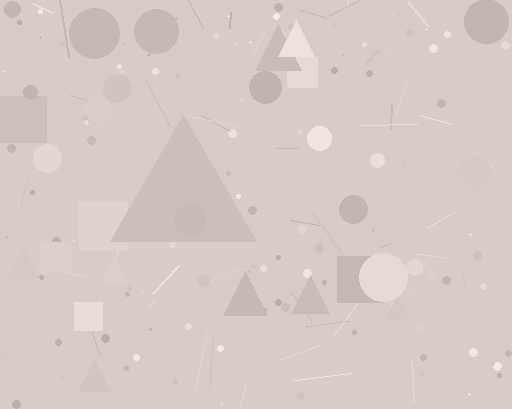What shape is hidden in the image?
A triangle is hidden in the image.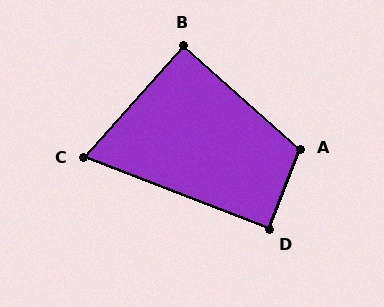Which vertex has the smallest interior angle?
C, at approximately 70 degrees.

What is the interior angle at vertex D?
Approximately 90 degrees (approximately right).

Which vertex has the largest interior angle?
A, at approximately 110 degrees.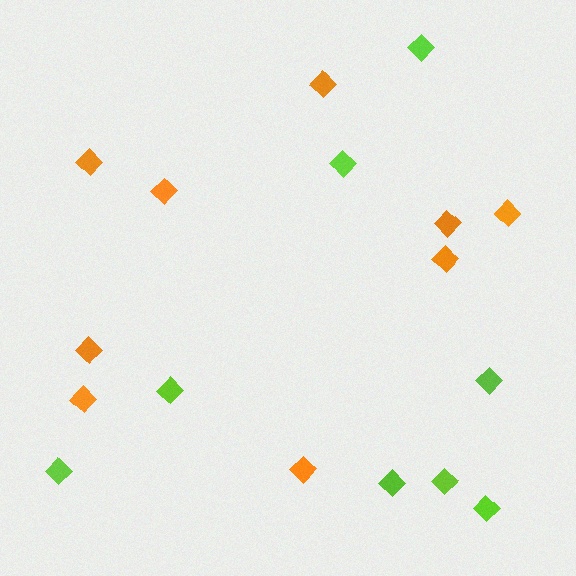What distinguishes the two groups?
There are 2 groups: one group of lime diamonds (8) and one group of orange diamonds (9).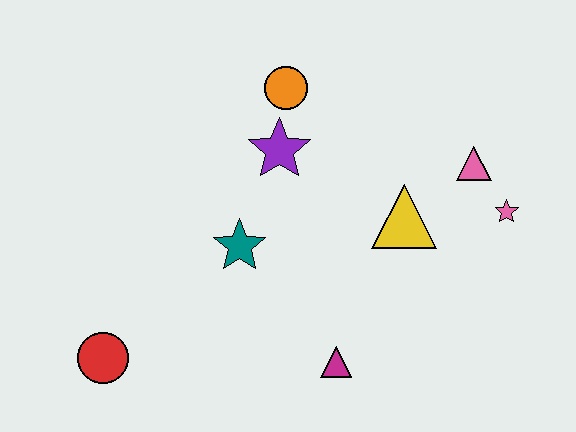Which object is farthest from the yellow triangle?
The red circle is farthest from the yellow triangle.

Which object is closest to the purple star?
The orange circle is closest to the purple star.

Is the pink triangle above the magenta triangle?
Yes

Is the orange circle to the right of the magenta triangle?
No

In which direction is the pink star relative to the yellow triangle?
The pink star is to the right of the yellow triangle.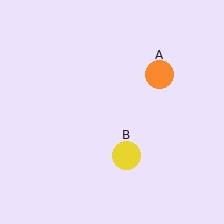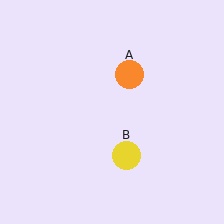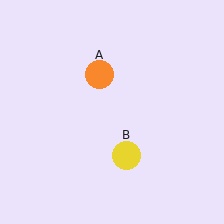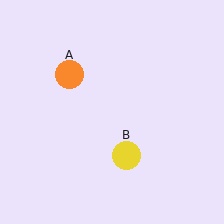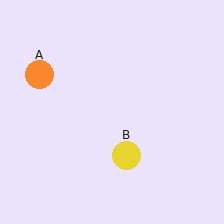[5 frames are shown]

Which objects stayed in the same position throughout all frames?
Yellow circle (object B) remained stationary.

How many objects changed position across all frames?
1 object changed position: orange circle (object A).